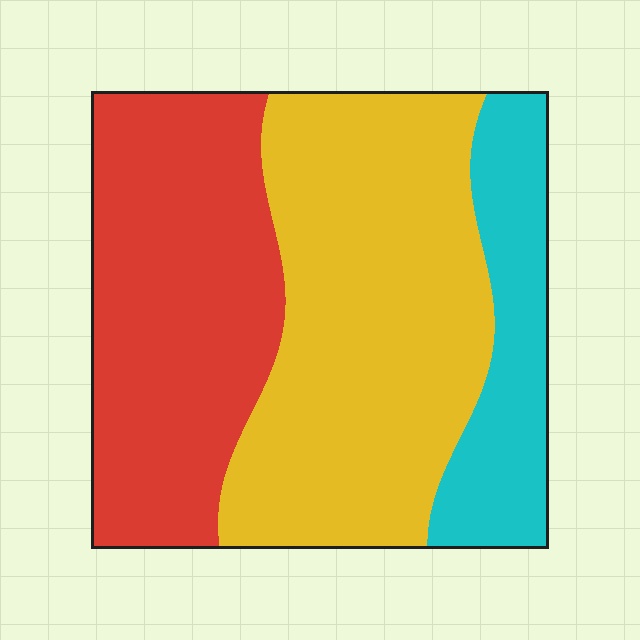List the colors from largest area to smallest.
From largest to smallest: yellow, red, cyan.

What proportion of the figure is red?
Red covers about 35% of the figure.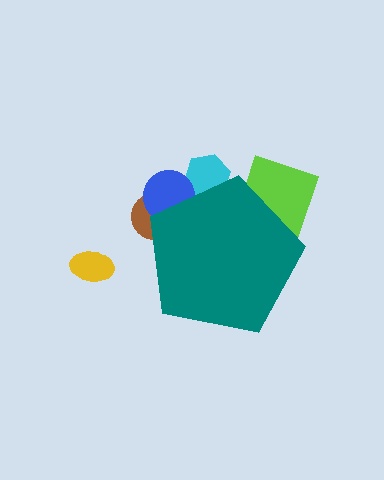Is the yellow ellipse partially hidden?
No, the yellow ellipse is fully visible.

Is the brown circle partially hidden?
Yes, the brown circle is partially hidden behind the teal pentagon.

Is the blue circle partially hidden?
Yes, the blue circle is partially hidden behind the teal pentagon.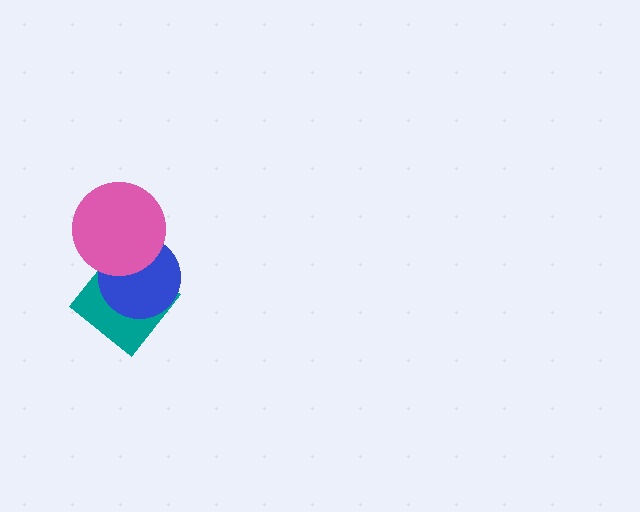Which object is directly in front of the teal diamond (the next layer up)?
The blue circle is directly in front of the teal diamond.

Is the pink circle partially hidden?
No, no other shape covers it.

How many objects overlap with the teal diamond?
2 objects overlap with the teal diamond.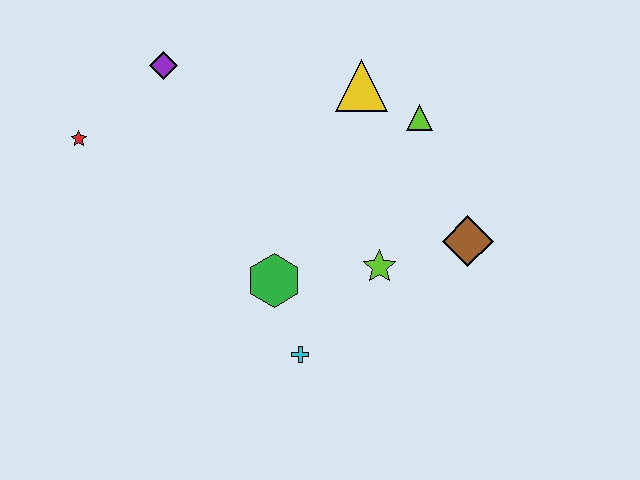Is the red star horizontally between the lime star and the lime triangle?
No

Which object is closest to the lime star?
The brown diamond is closest to the lime star.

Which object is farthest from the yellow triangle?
The red star is farthest from the yellow triangle.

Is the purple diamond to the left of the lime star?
Yes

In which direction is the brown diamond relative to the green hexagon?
The brown diamond is to the right of the green hexagon.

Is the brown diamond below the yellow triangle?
Yes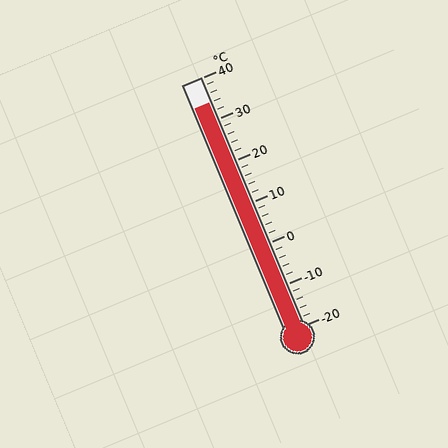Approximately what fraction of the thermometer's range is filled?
The thermometer is filled to approximately 90% of its range.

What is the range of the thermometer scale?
The thermometer scale ranges from -20°C to 40°C.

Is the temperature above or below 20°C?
The temperature is above 20°C.